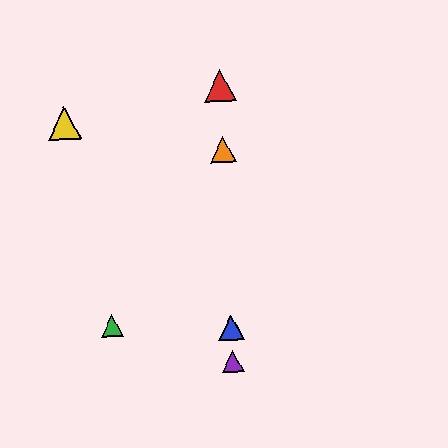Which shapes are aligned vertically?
The red triangle, the blue triangle, the purple triangle, the orange triangle are aligned vertically.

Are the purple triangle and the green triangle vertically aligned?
No, the purple triangle is at x≈233 and the green triangle is at x≈112.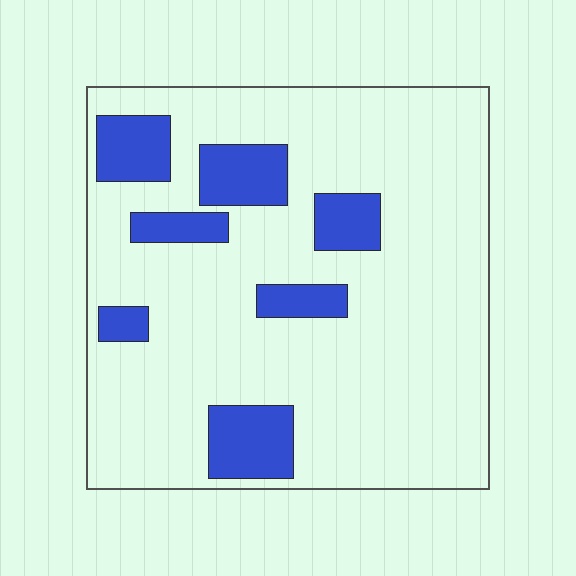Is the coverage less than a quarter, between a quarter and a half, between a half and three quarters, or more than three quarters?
Less than a quarter.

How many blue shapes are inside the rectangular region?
7.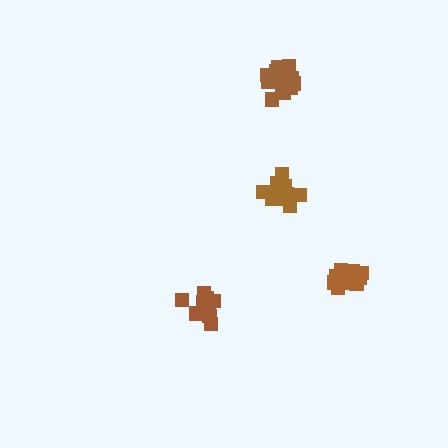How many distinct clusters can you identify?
There are 4 distinct clusters.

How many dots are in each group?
Group 1: 10 dots, Group 2: 13 dots, Group 3: 12 dots, Group 4: 9 dots (44 total).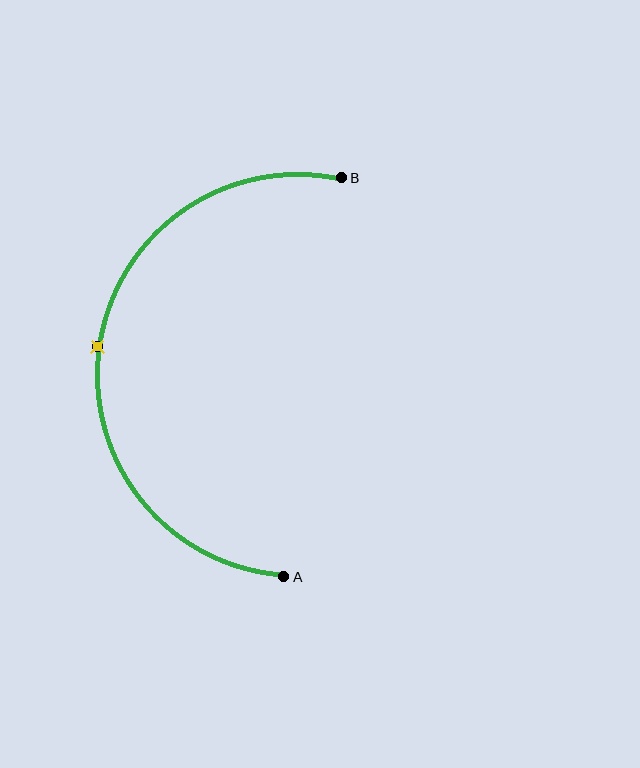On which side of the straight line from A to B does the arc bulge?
The arc bulges to the left of the straight line connecting A and B.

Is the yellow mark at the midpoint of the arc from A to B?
Yes. The yellow mark lies on the arc at equal arc-length from both A and B — it is the arc midpoint.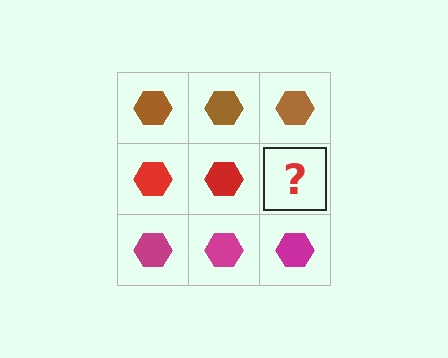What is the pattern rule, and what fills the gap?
The rule is that each row has a consistent color. The gap should be filled with a red hexagon.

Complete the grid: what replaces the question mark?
The question mark should be replaced with a red hexagon.